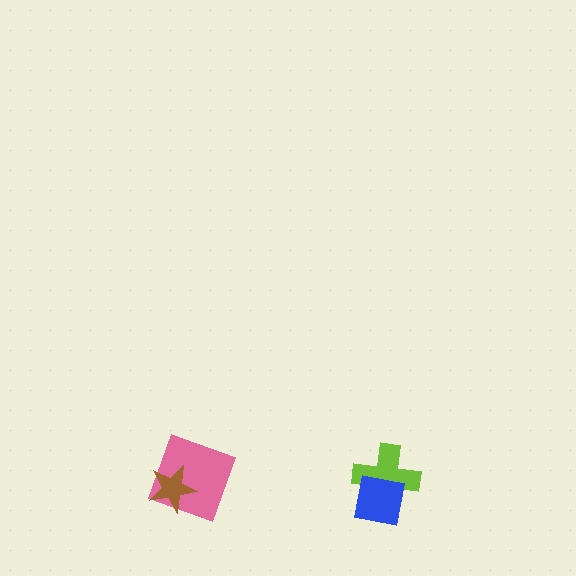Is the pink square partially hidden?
Yes, it is partially covered by another shape.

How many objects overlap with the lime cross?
1 object overlaps with the lime cross.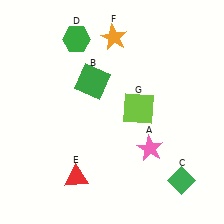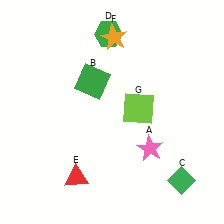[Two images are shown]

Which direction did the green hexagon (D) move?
The green hexagon (D) moved right.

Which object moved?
The green hexagon (D) moved right.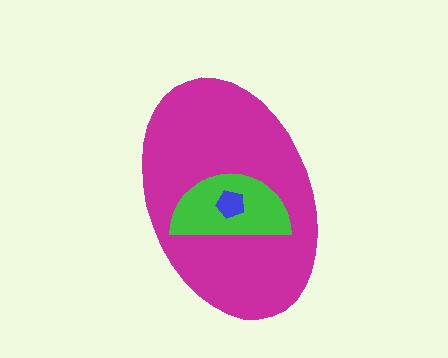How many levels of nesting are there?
3.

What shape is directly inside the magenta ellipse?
The green semicircle.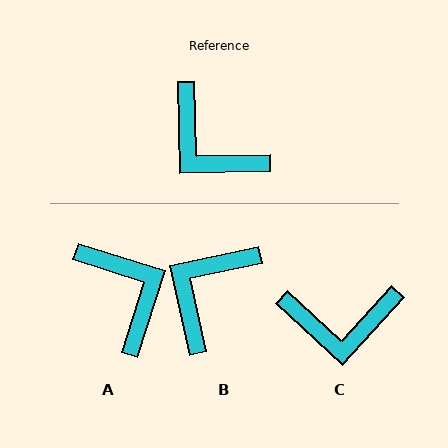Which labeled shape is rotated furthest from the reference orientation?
A, about 161 degrees away.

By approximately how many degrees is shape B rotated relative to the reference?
Approximately 79 degrees clockwise.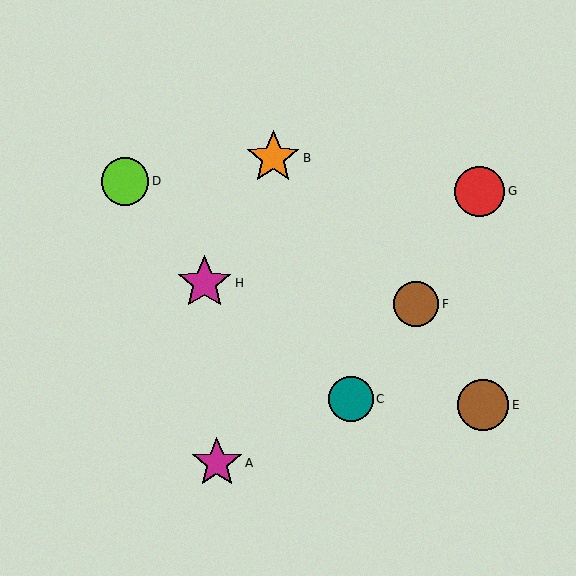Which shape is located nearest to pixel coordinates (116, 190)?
The lime circle (labeled D) at (125, 181) is nearest to that location.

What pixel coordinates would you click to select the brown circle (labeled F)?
Click at (416, 304) to select the brown circle F.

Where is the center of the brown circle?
The center of the brown circle is at (416, 304).